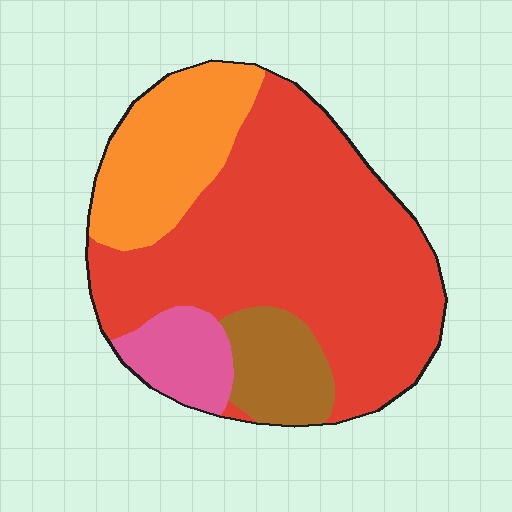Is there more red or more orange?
Red.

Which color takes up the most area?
Red, at roughly 60%.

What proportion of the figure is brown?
Brown takes up about one tenth (1/10) of the figure.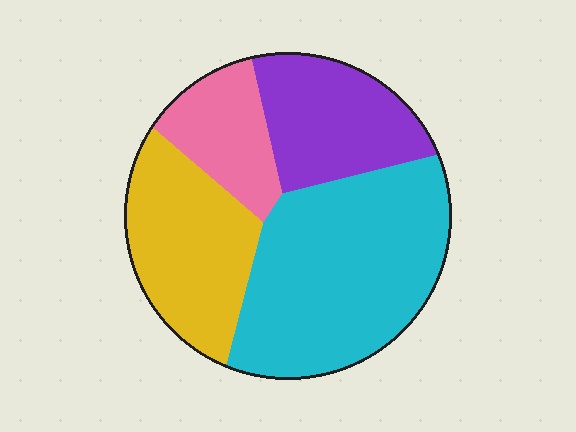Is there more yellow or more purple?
Yellow.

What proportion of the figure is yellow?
Yellow covers roughly 25% of the figure.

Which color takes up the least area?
Pink, at roughly 15%.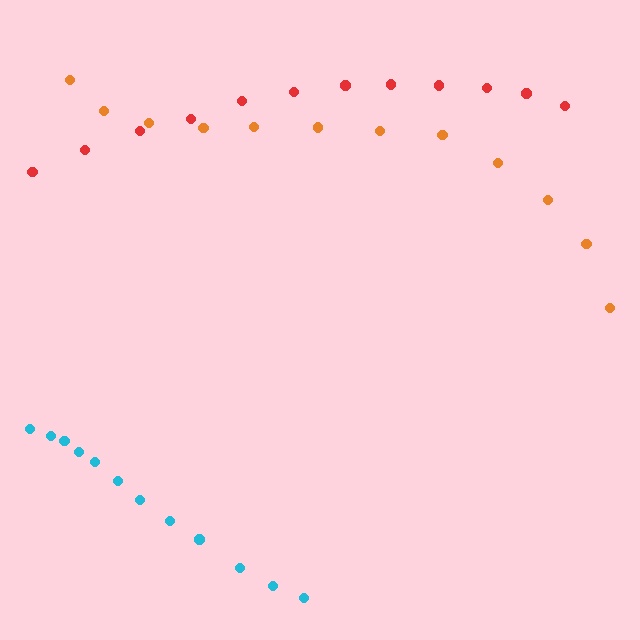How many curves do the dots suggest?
There are 3 distinct paths.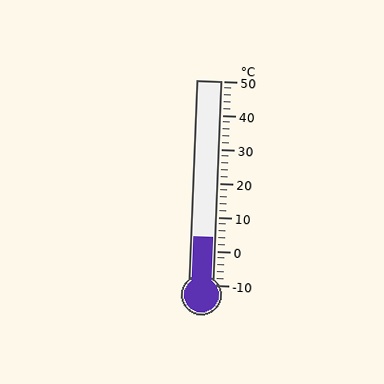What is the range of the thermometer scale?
The thermometer scale ranges from -10°C to 50°C.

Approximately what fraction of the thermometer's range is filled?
The thermometer is filled to approximately 25% of its range.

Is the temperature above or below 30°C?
The temperature is below 30°C.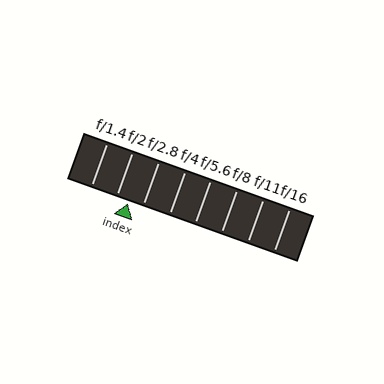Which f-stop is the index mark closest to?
The index mark is closest to f/2.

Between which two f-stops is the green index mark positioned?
The index mark is between f/2 and f/2.8.